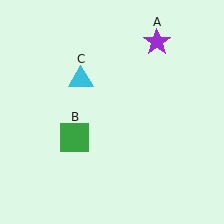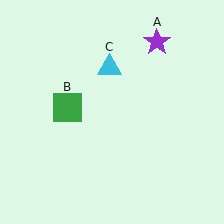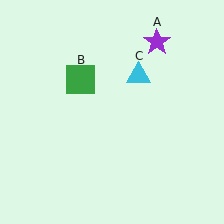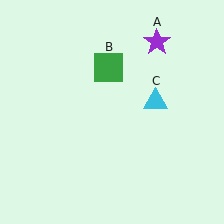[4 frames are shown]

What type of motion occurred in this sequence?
The green square (object B), cyan triangle (object C) rotated clockwise around the center of the scene.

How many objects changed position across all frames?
2 objects changed position: green square (object B), cyan triangle (object C).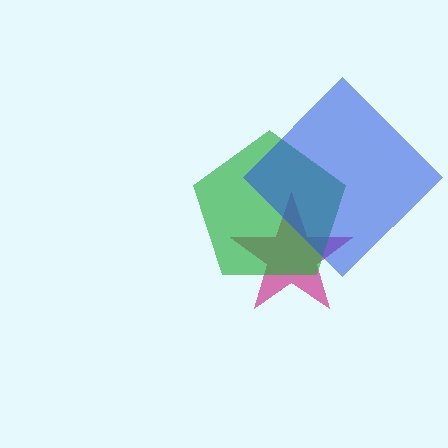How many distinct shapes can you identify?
There are 3 distinct shapes: a magenta star, a green pentagon, a blue diamond.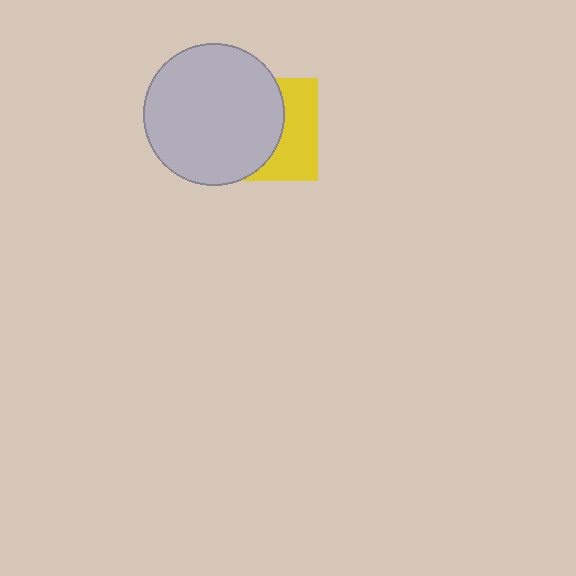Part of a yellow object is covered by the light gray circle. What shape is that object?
It is a square.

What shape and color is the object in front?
The object in front is a light gray circle.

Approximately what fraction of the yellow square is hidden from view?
Roughly 59% of the yellow square is hidden behind the light gray circle.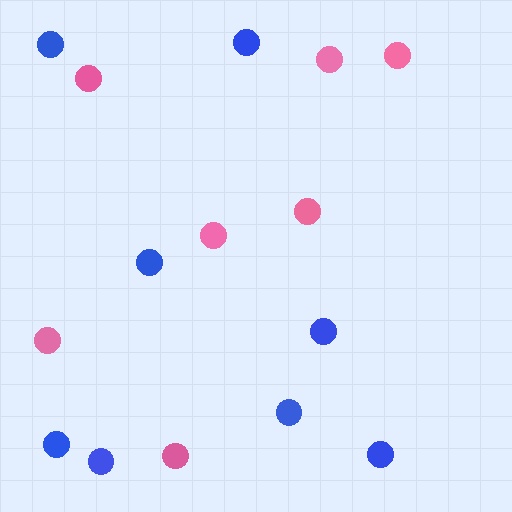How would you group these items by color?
There are 2 groups: one group of pink circles (7) and one group of blue circles (8).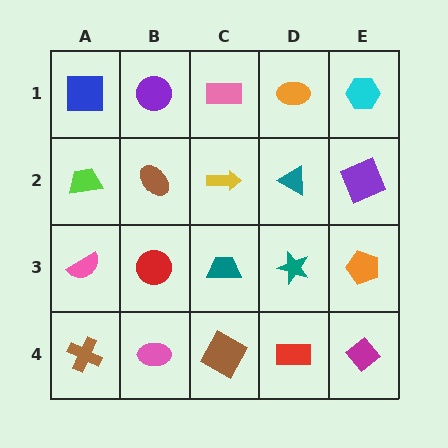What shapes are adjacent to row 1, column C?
A yellow arrow (row 2, column C), a purple circle (row 1, column B), an orange ellipse (row 1, column D).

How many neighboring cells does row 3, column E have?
3.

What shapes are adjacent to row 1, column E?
A purple square (row 2, column E), an orange ellipse (row 1, column D).